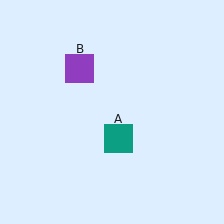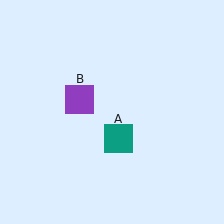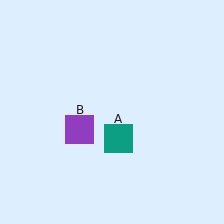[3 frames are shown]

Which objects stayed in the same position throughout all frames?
Teal square (object A) remained stationary.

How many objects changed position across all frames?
1 object changed position: purple square (object B).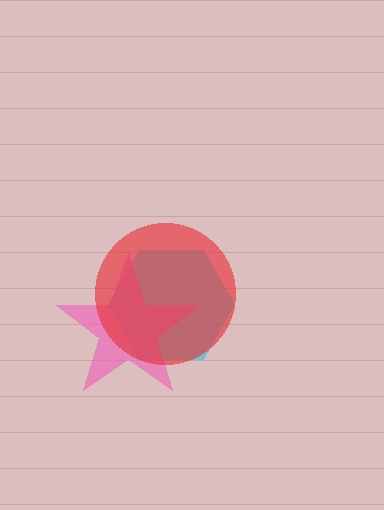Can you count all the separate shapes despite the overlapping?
Yes, there are 3 separate shapes.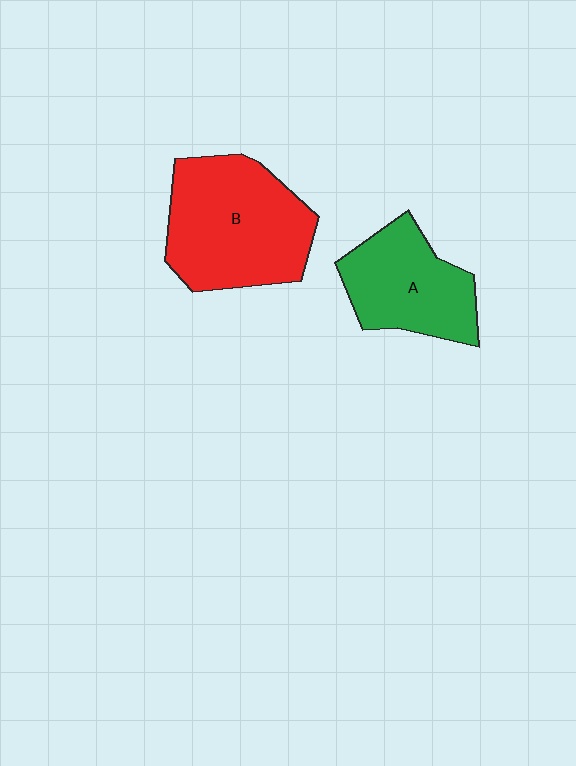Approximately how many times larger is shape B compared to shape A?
Approximately 1.4 times.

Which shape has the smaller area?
Shape A (green).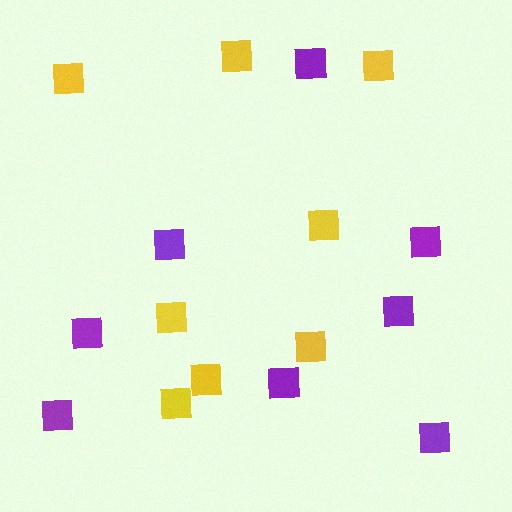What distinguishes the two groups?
There are 2 groups: one group of yellow squares (8) and one group of purple squares (8).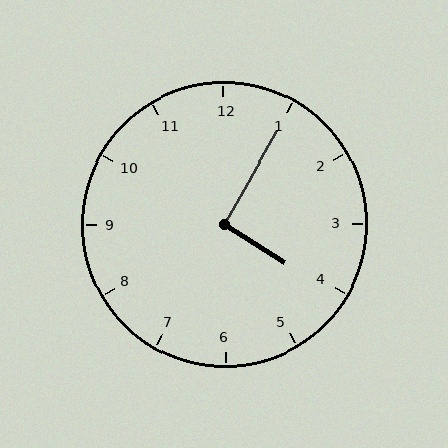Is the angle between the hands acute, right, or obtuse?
It is right.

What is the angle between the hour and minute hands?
Approximately 92 degrees.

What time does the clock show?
4:05.